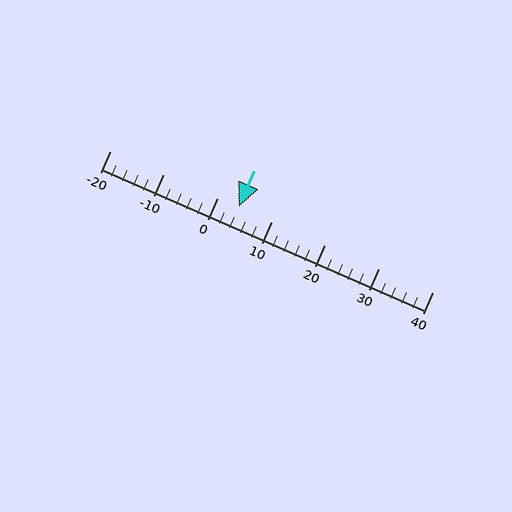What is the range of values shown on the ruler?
The ruler shows values from -20 to 40.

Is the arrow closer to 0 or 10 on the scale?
The arrow is closer to 0.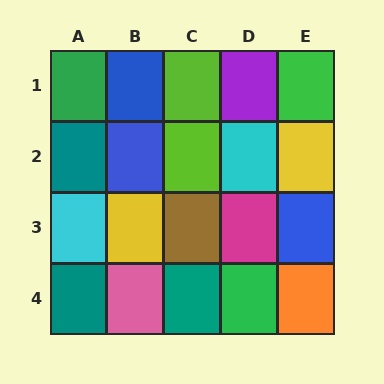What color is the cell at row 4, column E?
Orange.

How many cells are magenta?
1 cell is magenta.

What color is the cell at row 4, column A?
Teal.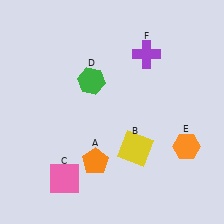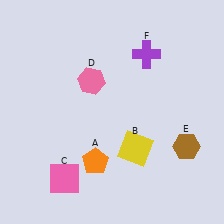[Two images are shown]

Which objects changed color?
D changed from green to pink. E changed from orange to brown.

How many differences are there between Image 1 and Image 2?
There are 2 differences between the two images.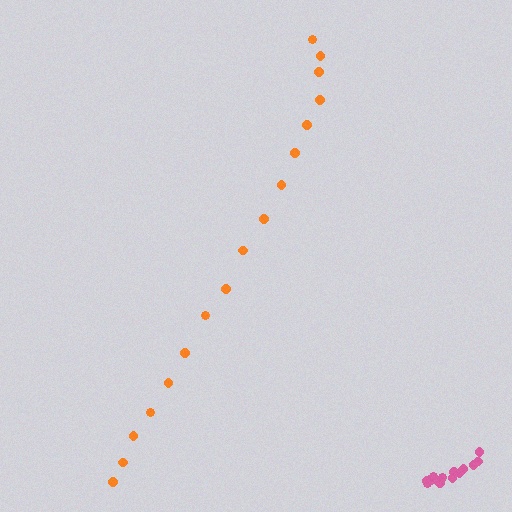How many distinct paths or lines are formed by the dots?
There are 2 distinct paths.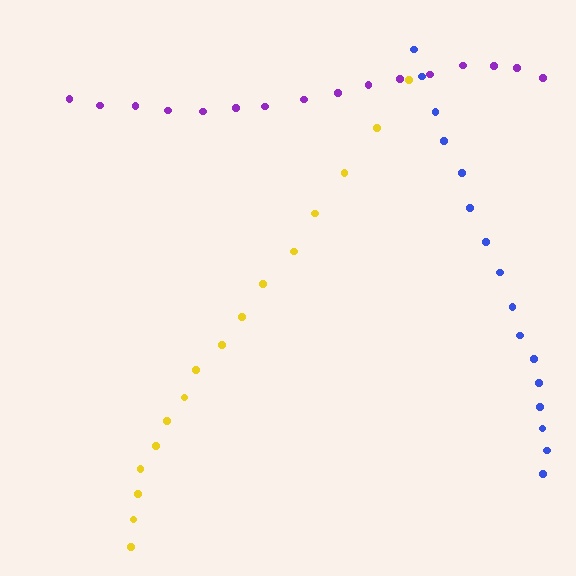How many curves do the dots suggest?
There are 3 distinct paths.